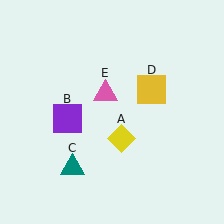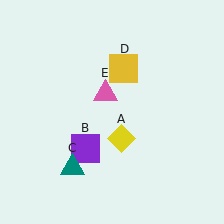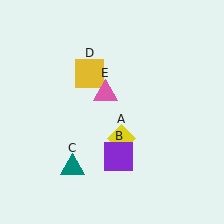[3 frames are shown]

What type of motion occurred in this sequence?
The purple square (object B), yellow square (object D) rotated counterclockwise around the center of the scene.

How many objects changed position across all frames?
2 objects changed position: purple square (object B), yellow square (object D).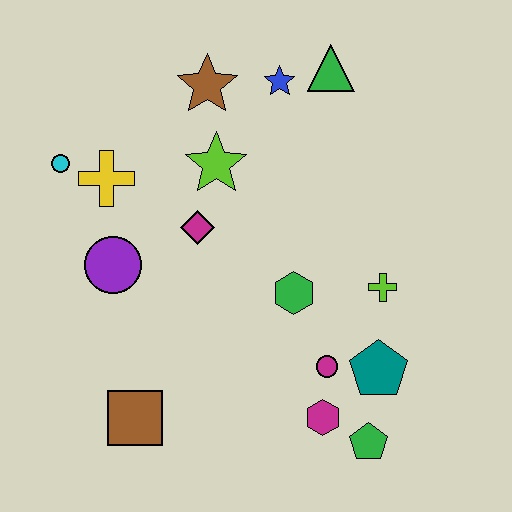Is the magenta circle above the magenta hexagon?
Yes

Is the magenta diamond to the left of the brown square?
No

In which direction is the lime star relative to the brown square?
The lime star is above the brown square.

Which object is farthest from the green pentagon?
The cyan circle is farthest from the green pentagon.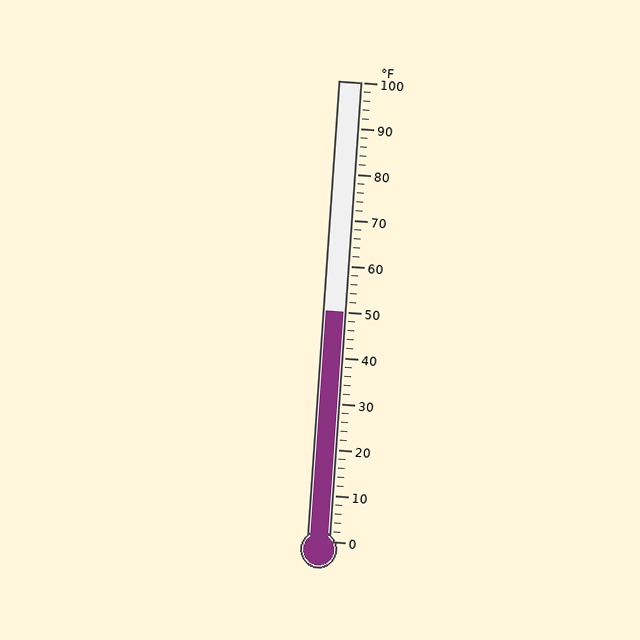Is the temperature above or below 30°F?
The temperature is above 30°F.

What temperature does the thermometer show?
The thermometer shows approximately 50°F.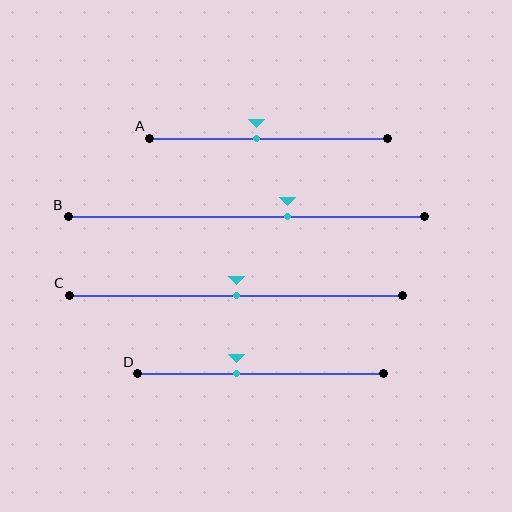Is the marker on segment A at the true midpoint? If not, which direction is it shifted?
No, the marker on segment A is shifted to the left by about 5% of the segment length.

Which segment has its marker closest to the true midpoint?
Segment C has its marker closest to the true midpoint.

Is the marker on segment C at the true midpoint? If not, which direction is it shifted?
Yes, the marker on segment C is at the true midpoint.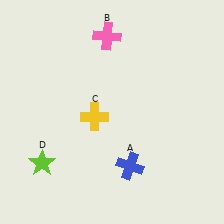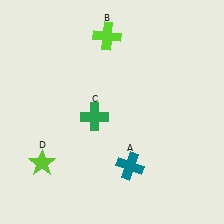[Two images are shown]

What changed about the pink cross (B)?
In Image 1, B is pink. In Image 2, it changed to lime.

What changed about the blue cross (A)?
In Image 1, A is blue. In Image 2, it changed to teal.